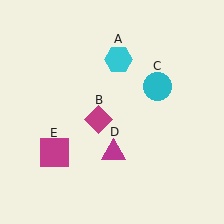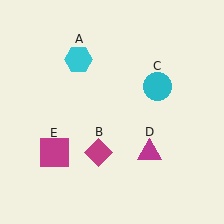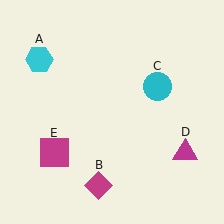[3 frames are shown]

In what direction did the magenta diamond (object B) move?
The magenta diamond (object B) moved down.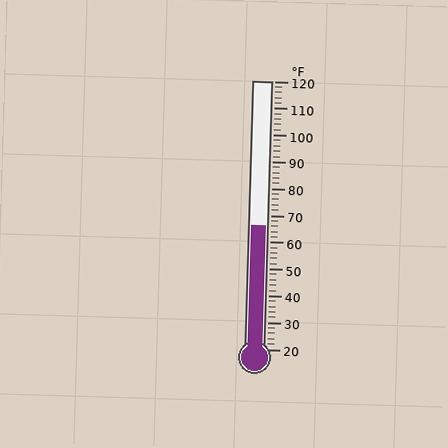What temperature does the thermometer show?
The thermometer shows approximately 66°F.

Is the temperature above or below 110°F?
The temperature is below 110°F.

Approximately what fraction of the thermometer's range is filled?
The thermometer is filled to approximately 45% of its range.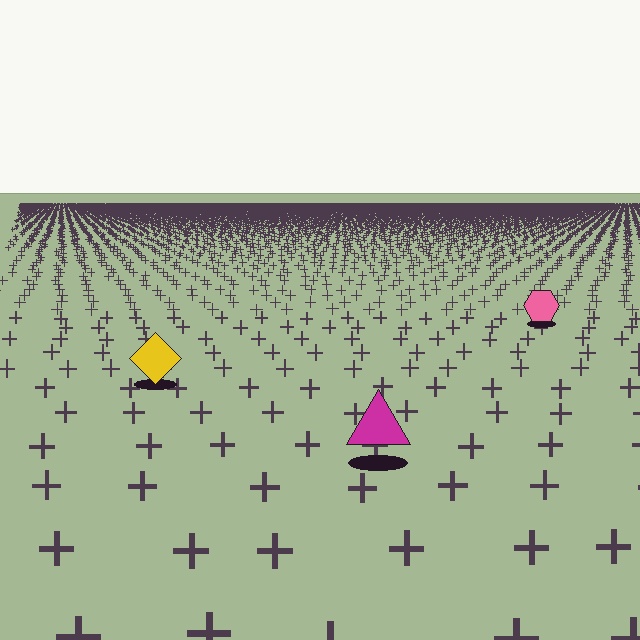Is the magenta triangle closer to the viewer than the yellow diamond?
Yes. The magenta triangle is closer — you can tell from the texture gradient: the ground texture is coarser near it.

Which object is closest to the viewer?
The magenta triangle is closest. The texture marks near it are larger and more spread out.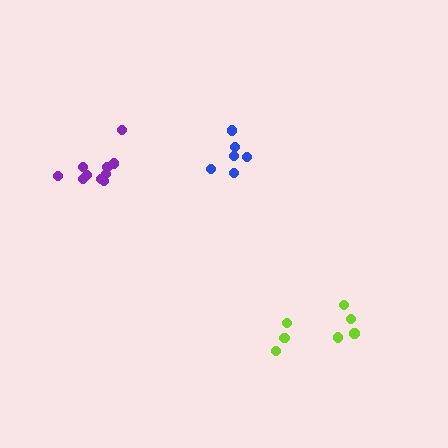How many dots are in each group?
Group 1: 10 dots, Group 2: 6 dots, Group 3: 7 dots (23 total).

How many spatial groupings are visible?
There are 3 spatial groupings.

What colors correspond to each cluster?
The clusters are colored: purple, blue, lime.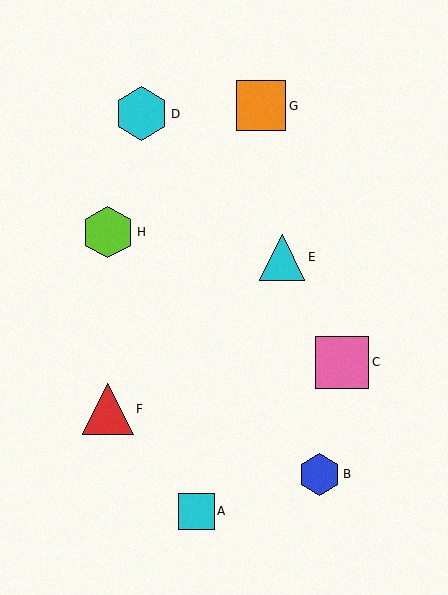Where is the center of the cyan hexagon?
The center of the cyan hexagon is at (141, 114).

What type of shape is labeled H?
Shape H is a lime hexagon.